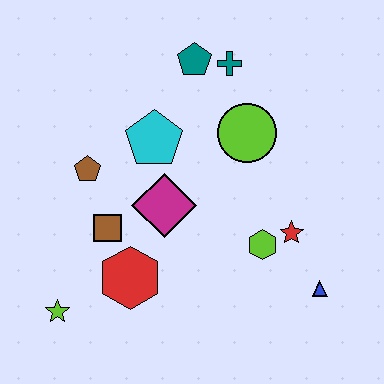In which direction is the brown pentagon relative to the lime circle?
The brown pentagon is to the left of the lime circle.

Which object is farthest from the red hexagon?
The teal cross is farthest from the red hexagon.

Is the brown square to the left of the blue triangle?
Yes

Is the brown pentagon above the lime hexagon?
Yes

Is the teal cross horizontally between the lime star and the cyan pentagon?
No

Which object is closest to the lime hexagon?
The red star is closest to the lime hexagon.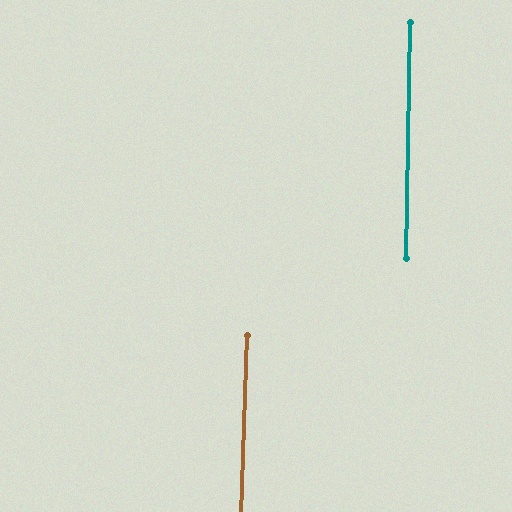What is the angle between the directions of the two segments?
Approximately 1 degree.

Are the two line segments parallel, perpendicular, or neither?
Parallel — their directions differ by only 0.9°.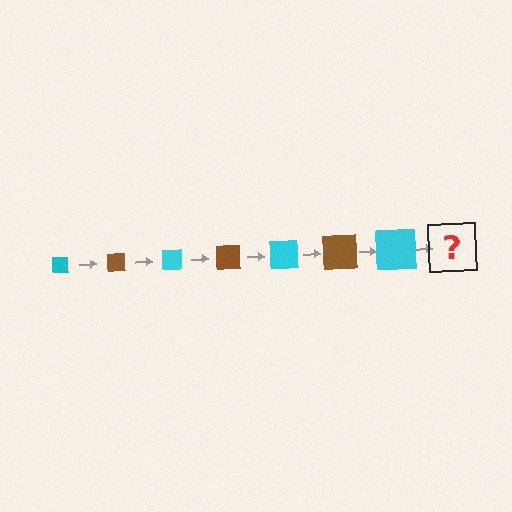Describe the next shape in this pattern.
It should be a brown square, larger than the previous one.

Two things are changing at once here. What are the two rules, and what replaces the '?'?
The two rules are that the square grows larger each step and the color cycles through cyan and brown. The '?' should be a brown square, larger than the previous one.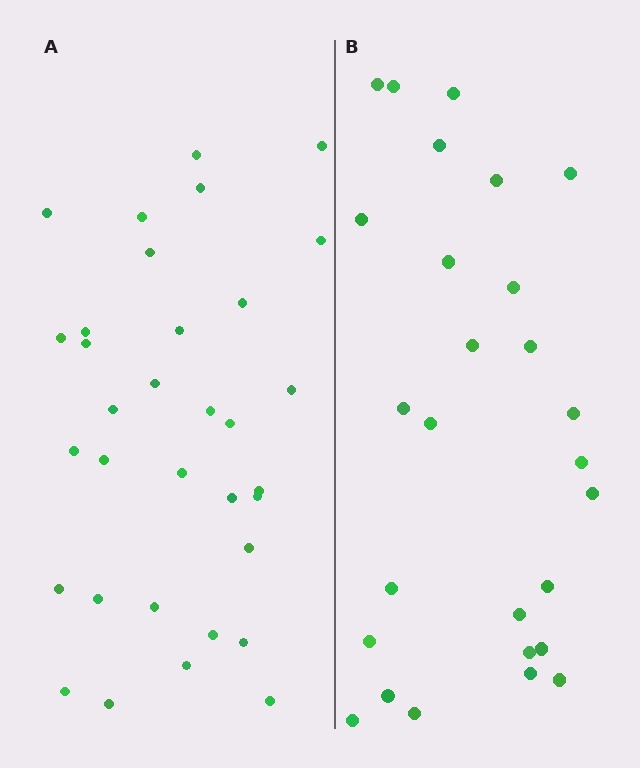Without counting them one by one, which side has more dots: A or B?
Region A (the left region) has more dots.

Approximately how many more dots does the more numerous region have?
Region A has about 6 more dots than region B.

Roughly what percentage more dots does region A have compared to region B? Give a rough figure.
About 20% more.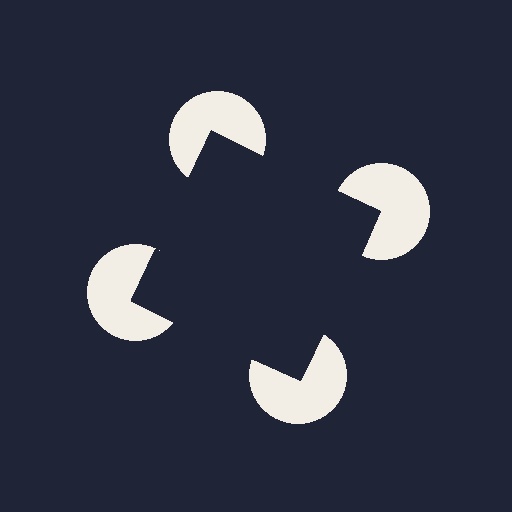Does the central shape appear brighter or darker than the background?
It typically appears slightly darker than the background, even though no actual brightness change is drawn.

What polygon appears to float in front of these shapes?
An illusory square — its edges are inferred from the aligned wedge cuts in the pac-man discs, not physically drawn.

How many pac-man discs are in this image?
There are 4 — one at each vertex of the illusory square.